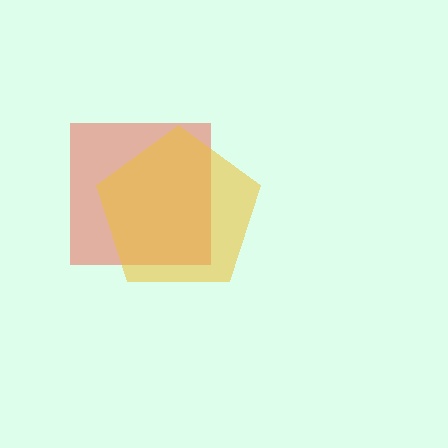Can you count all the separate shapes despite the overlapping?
Yes, there are 2 separate shapes.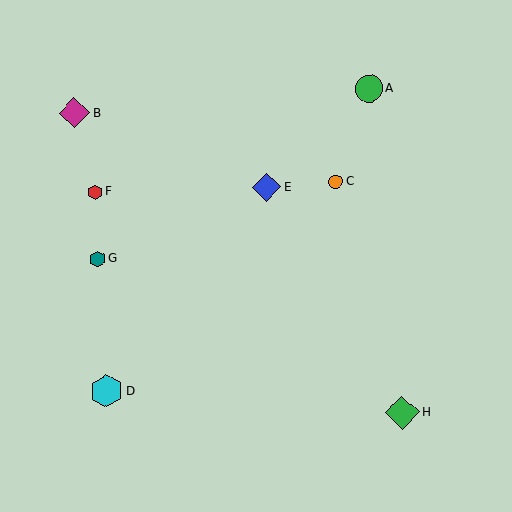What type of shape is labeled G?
Shape G is a teal hexagon.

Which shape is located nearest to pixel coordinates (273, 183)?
The blue diamond (labeled E) at (267, 187) is nearest to that location.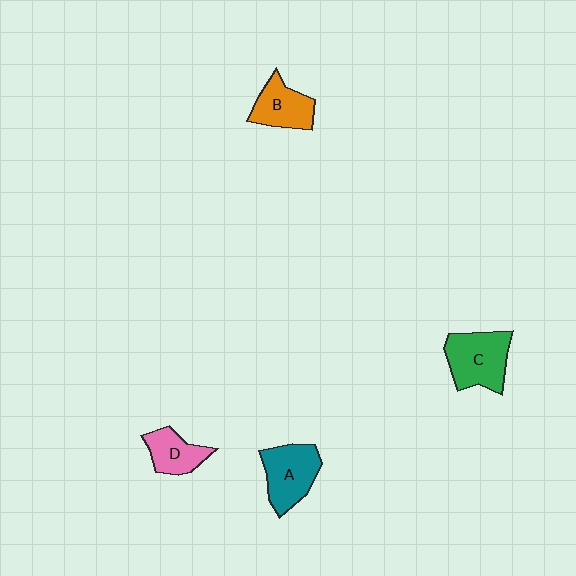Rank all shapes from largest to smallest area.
From largest to smallest: C (green), A (teal), B (orange), D (pink).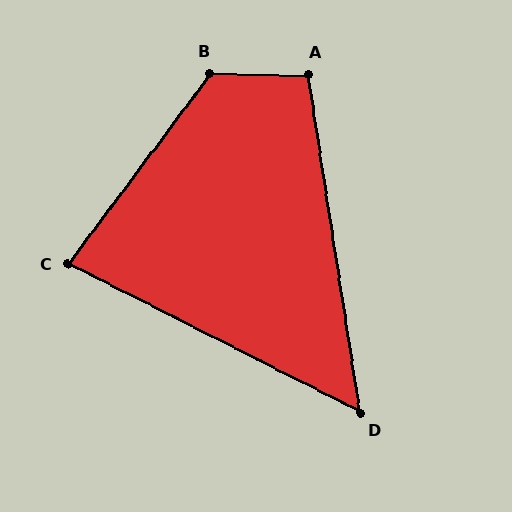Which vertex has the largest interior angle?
B, at approximately 126 degrees.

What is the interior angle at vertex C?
Approximately 80 degrees (acute).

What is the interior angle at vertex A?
Approximately 100 degrees (obtuse).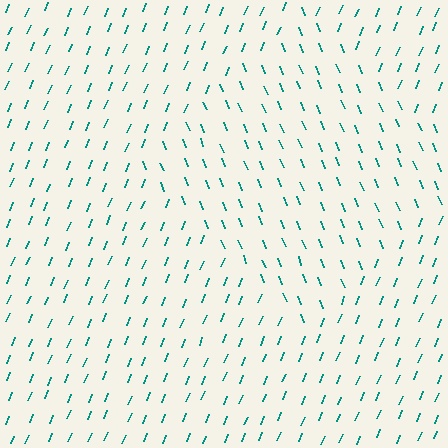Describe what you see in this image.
The image is filled with small teal line segments. A diamond region in the image has lines oriented differently from the surrounding lines, creating a visible texture boundary.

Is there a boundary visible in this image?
Yes, there is a texture boundary formed by a change in line orientation.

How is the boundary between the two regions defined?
The boundary is defined purely by a change in line orientation (approximately 45 degrees difference). All lines are the same color and thickness.